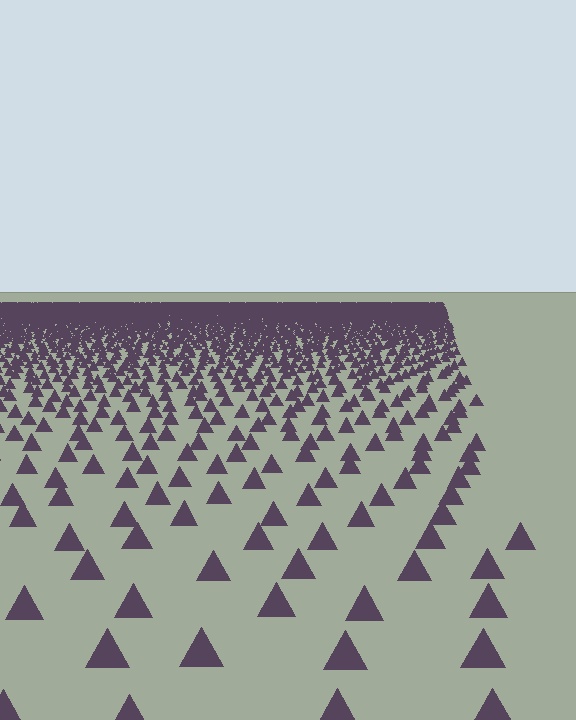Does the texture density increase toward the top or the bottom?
Density increases toward the top.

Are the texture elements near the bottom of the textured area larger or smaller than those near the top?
Larger. Near the bottom, elements are closer to the viewer and appear at a bigger on-screen size.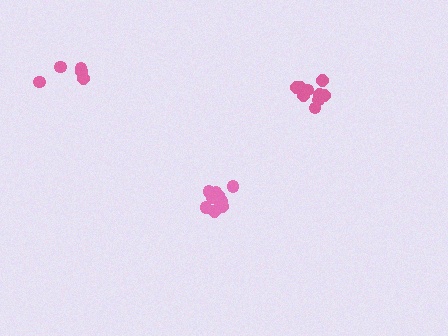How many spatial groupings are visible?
There are 3 spatial groupings.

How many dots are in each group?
Group 1: 11 dots, Group 2: 5 dots, Group 3: 10 dots (26 total).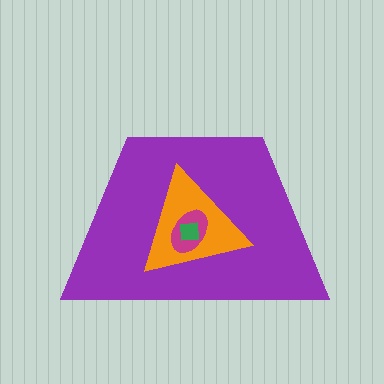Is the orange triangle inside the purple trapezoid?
Yes.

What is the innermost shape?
The green square.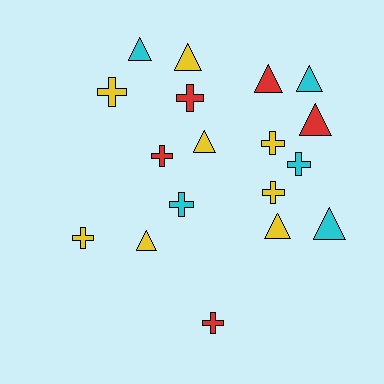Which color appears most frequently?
Yellow, with 8 objects.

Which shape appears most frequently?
Triangle, with 9 objects.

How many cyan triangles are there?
There are 3 cyan triangles.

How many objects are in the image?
There are 18 objects.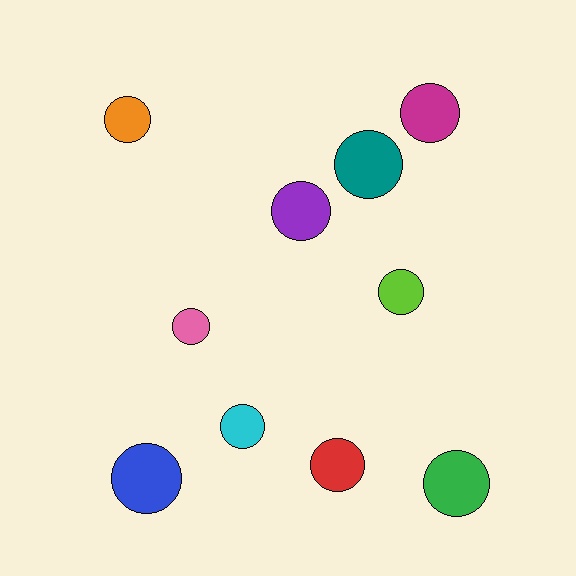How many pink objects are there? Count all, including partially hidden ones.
There is 1 pink object.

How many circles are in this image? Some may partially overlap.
There are 10 circles.